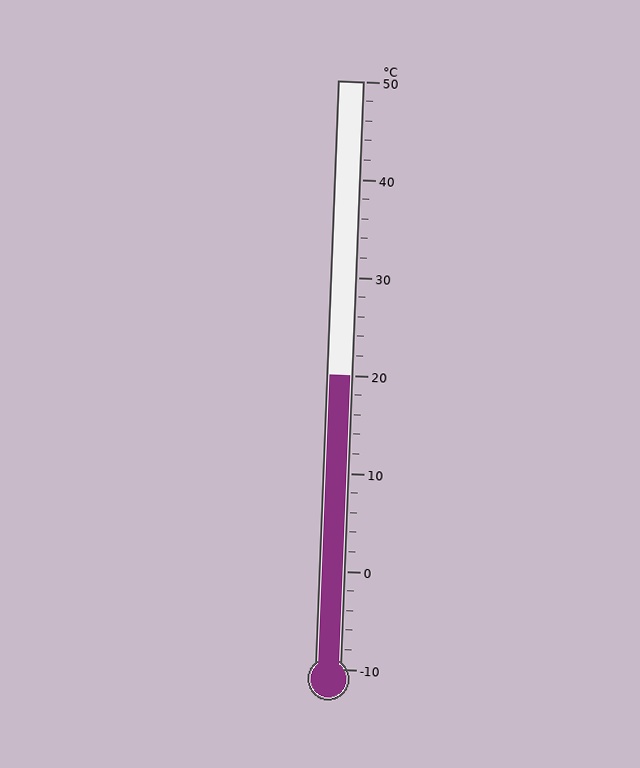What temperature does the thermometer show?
The thermometer shows approximately 20°C.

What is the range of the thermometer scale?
The thermometer scale ranges from -10°C to 50°C.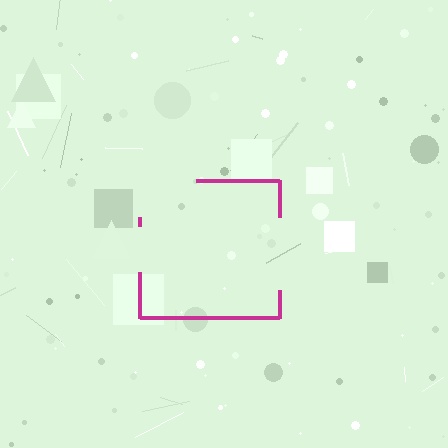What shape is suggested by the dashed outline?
The dashed outline suggests a square.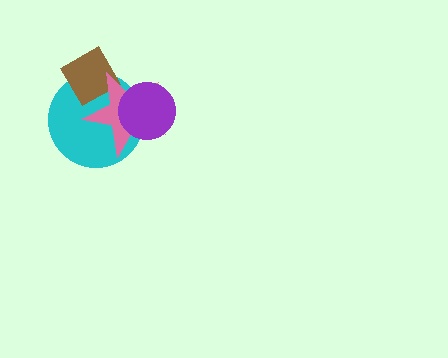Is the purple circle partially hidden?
No, no other shape covers it.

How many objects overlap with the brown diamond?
2 objects overlap with the brown diamond.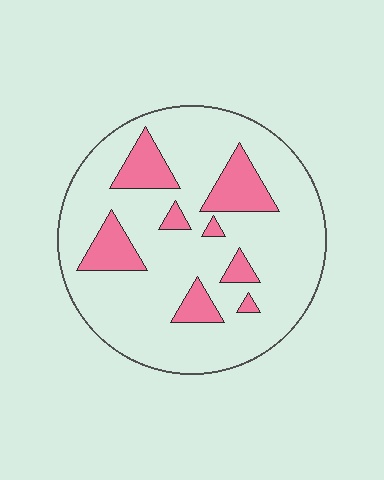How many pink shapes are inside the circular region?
8.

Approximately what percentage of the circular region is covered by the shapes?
Approximately 20%.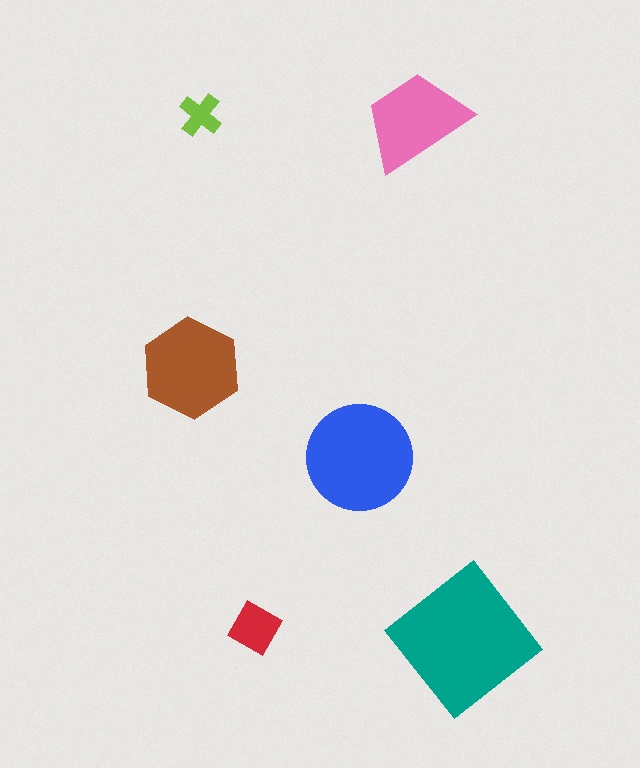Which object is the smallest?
The lime cross.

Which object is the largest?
The teal diamond.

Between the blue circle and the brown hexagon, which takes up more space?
The blue circle.